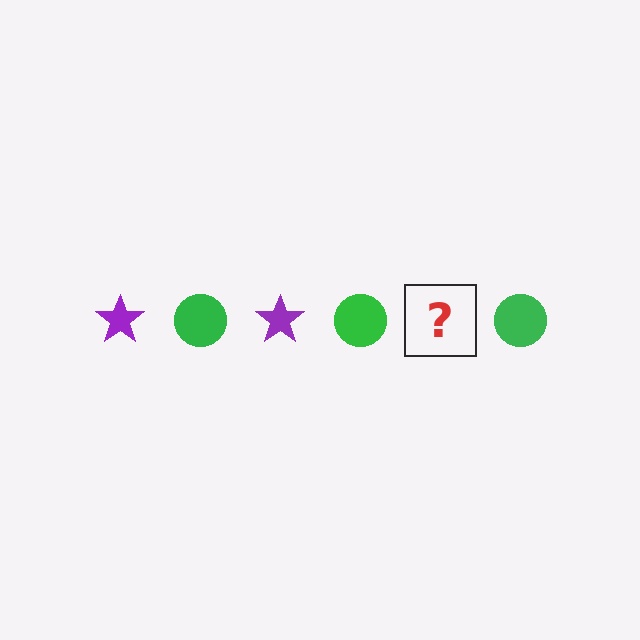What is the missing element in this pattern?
The missing element is a purple star.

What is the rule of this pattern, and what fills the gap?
The rule is that the pattern alternates between purple star and green circle. The gap should be filled with a purple star.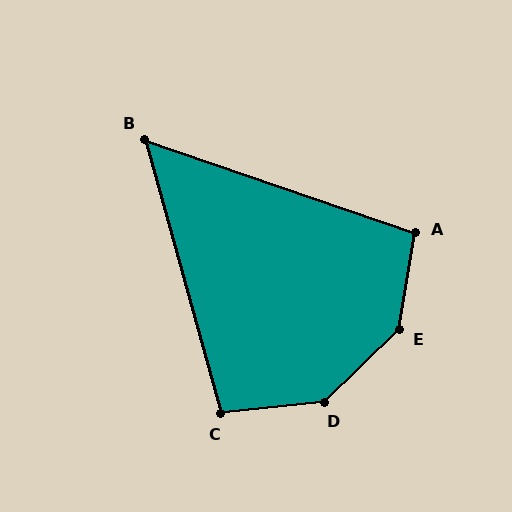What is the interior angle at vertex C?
Approximately 99 degrees (obtuse).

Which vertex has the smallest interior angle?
B, at approximately 56 degrees.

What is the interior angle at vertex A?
Approximately 99 degrees (obtuse).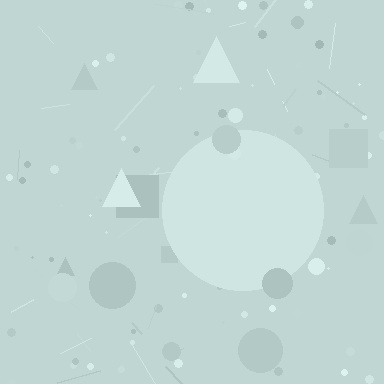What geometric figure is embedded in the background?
A circle is embedded in the background.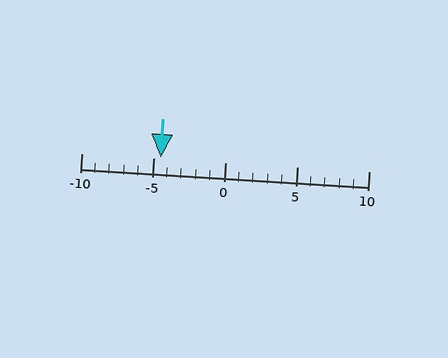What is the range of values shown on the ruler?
The ruler shows values from -10 to 10.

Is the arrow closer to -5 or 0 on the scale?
The arrow is closer to -5.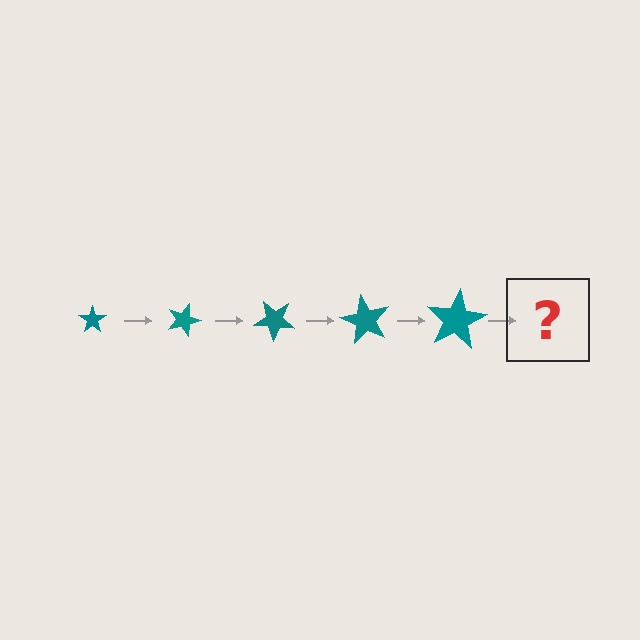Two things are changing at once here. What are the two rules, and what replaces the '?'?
The two rules are that the star grows larger each step and it rotates 20 degrees each step. The '?' should be a star, larger than the previous one and rotated 100 degrees from the start.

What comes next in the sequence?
The next element should be a star, larger than the previous one and rotated 100 degrees from the start.